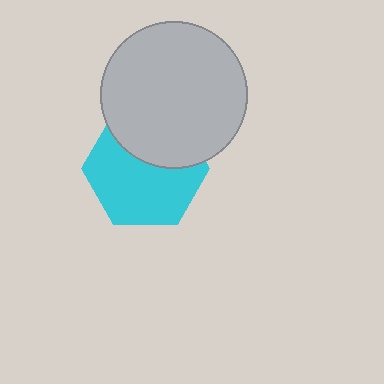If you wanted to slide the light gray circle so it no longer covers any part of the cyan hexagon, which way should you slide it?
Slide it up — that is the most direct way to separate the two shapes.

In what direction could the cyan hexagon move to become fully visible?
The cyan hexagon could move down. That would shift it out from behind the light gray circle entirely.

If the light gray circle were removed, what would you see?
You would see the complete cyan hexagon.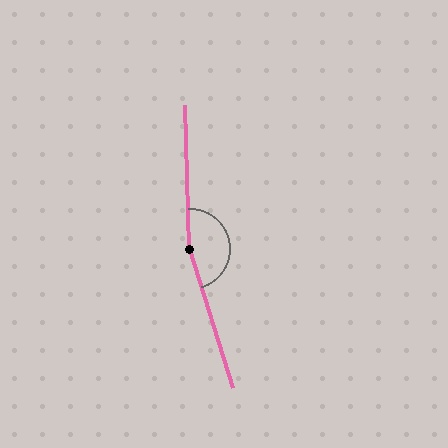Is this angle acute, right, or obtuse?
It is obtuse.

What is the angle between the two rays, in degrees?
Approximately 164 degrees.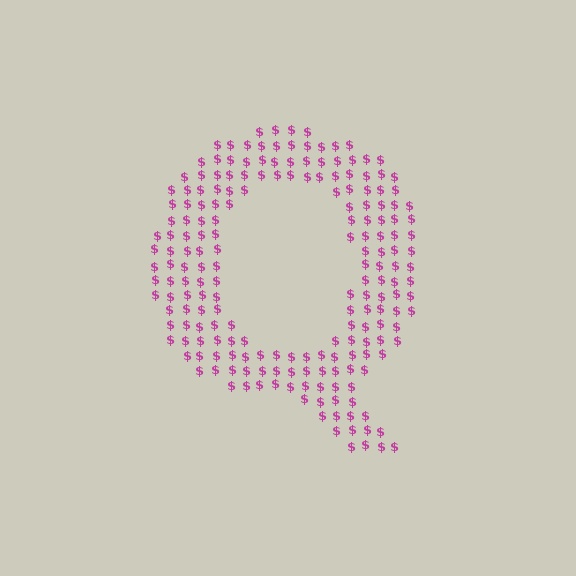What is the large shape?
The large shape is the letter Q.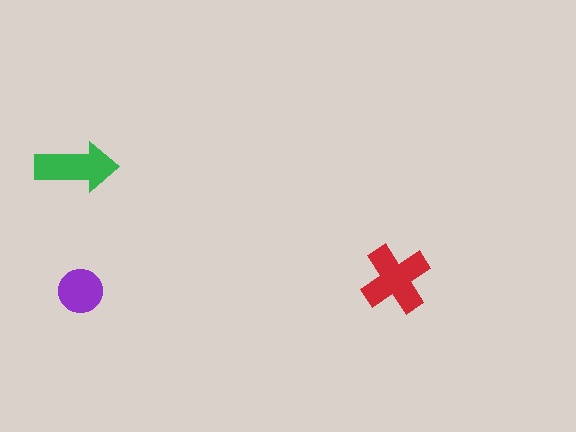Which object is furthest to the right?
The red cross is rightmost.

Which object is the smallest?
The purple circle.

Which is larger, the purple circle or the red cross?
The red cross.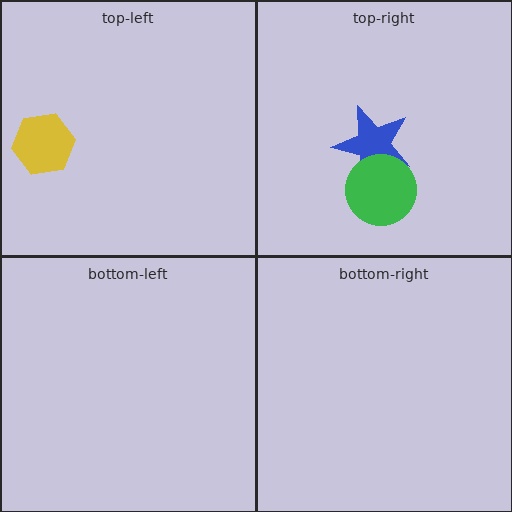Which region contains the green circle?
The top-right region.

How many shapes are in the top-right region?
2.